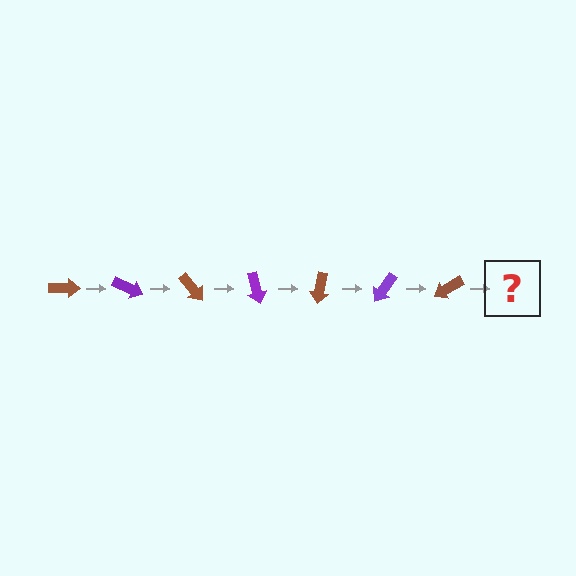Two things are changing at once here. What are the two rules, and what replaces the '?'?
The two rules are that it rotates 25 degrees each step and the color cycles through brown and purple. The '?' should be a purple arrow, rotated 175 degrees from the start.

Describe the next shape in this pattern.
It should be a purple arrow, rotated 175 degrees from the start.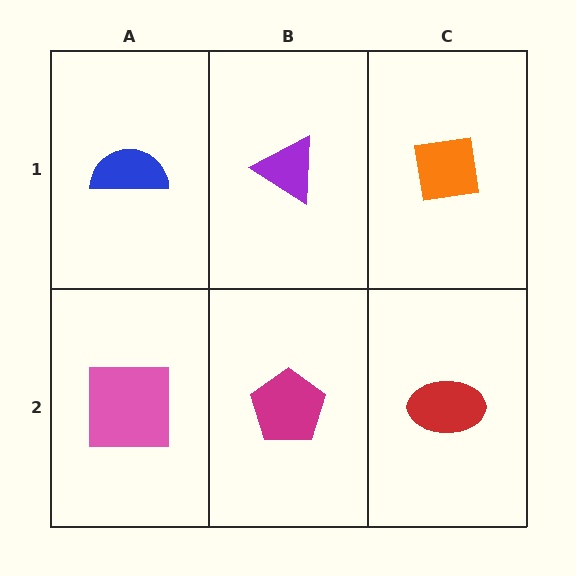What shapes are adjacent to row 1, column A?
A pink square (row 2, column A), a purple triangle (row 1, column B).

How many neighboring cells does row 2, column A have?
2.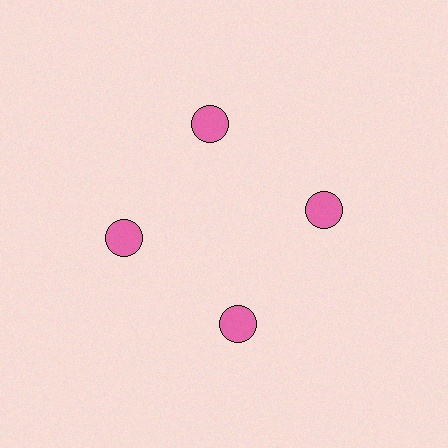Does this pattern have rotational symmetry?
Yes, this pattern has 4-fold rotational symmetry. It looks the same after rotating 90 degrees around the center.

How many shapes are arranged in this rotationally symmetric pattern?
There are 4 shapes, arranged in 4 groups of 1.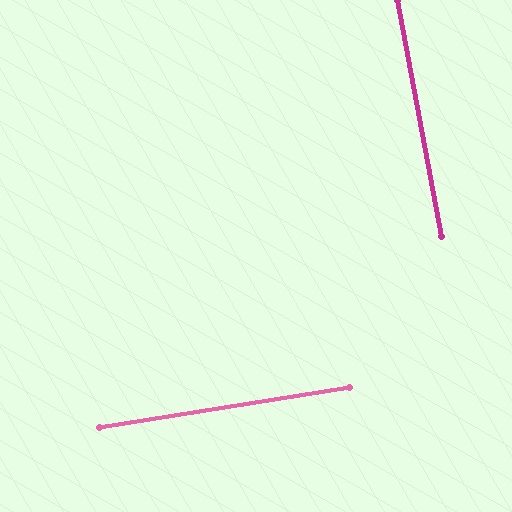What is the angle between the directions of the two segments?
Approximately 88 degrees.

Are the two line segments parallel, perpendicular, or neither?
Perpendicular — they meet at approximately 88°.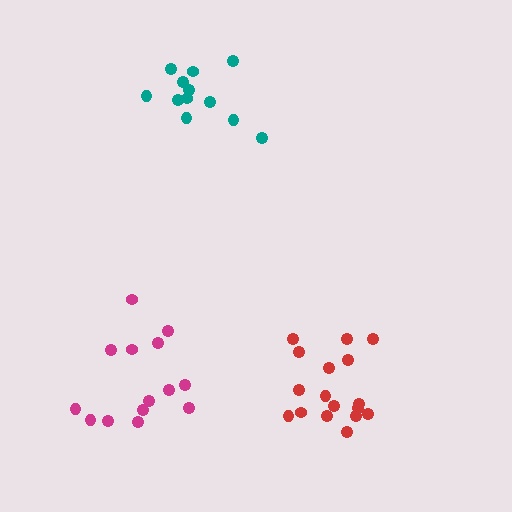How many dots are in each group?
Group 1: 17 dots, Group 2: 14 dots, Group 3: 12 dots (43 total).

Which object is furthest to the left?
The magenta cluster is leftmost.